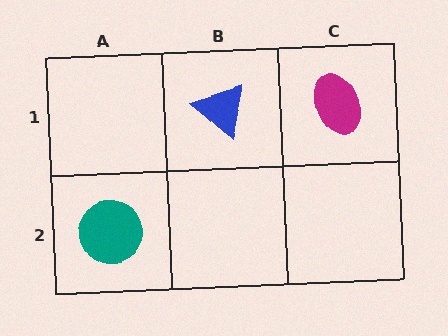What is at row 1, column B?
A blue triangle.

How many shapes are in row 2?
1 shape.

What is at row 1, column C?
A magenta ellipse.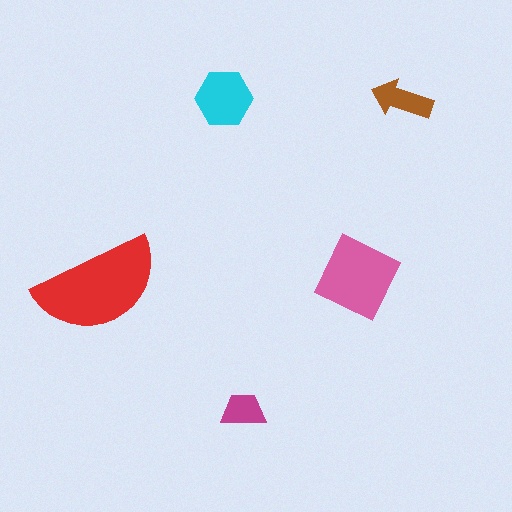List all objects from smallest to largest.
The magenta trapezoid, the brown arrow, the cyan hexagon, the pink square, the red semicircle.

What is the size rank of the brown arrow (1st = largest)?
4th.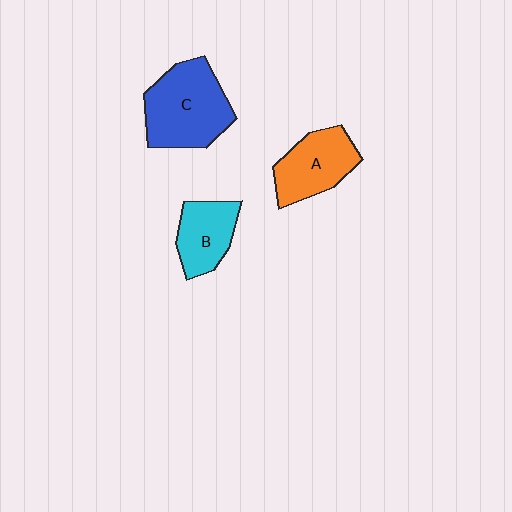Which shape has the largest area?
Shape C (blue).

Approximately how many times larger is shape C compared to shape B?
Approximately 1.7 times.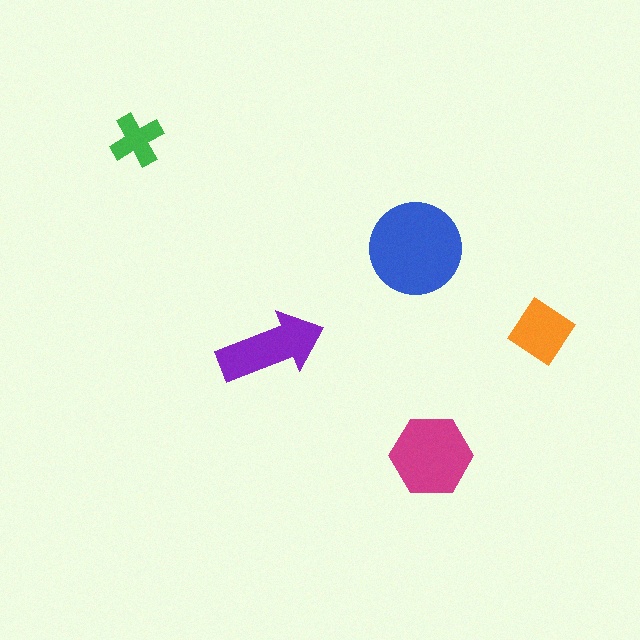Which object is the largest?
The blue circle.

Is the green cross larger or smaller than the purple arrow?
Smaller.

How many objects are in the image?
There are 5 objects in the image.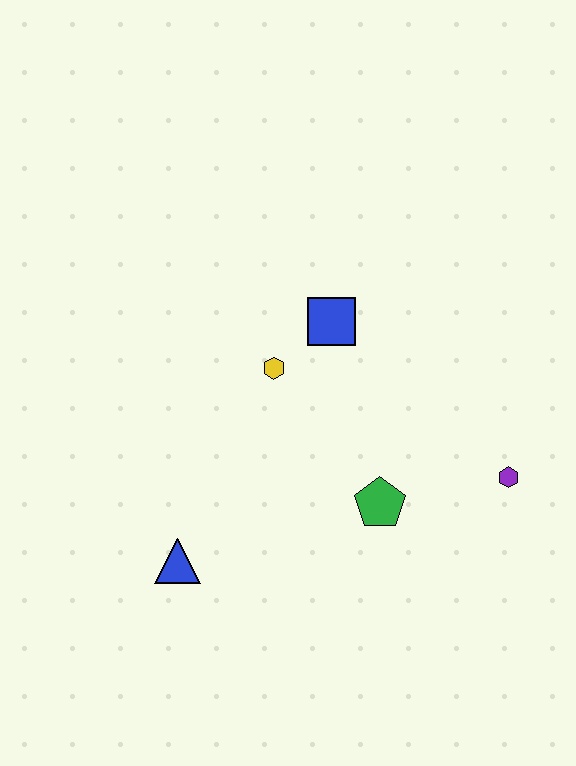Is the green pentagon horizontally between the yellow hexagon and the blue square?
No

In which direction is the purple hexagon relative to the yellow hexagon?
The purple hexagon is to the right of the yellow hexagon.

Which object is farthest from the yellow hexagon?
The purple hexagon is farthest from the yellow hexagon.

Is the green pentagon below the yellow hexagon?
Yes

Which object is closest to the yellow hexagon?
The blue square is closest to the yellow hexagon.